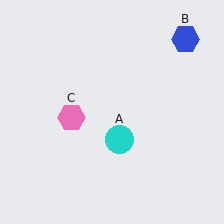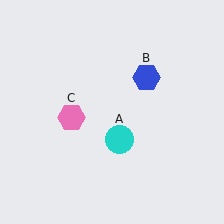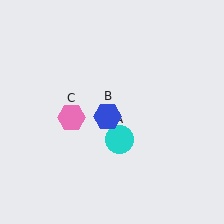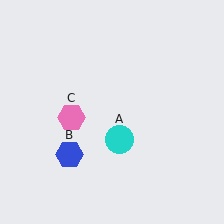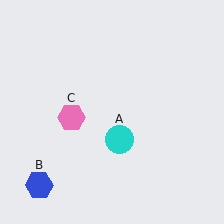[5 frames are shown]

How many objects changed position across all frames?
1 object changed position: blue hexagon (object B).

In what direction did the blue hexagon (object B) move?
The blue hexagon (object B) moved down and to the left.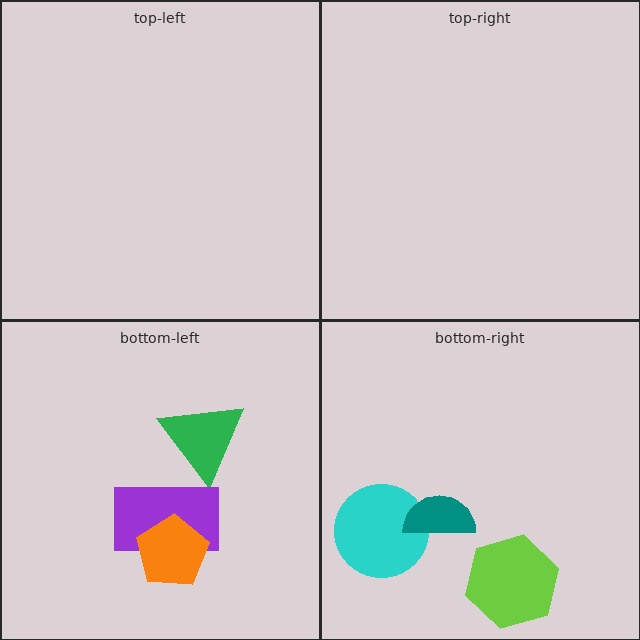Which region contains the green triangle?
The bottom-left region.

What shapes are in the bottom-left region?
The green triangle, the purple rectangle, the orange pentagon.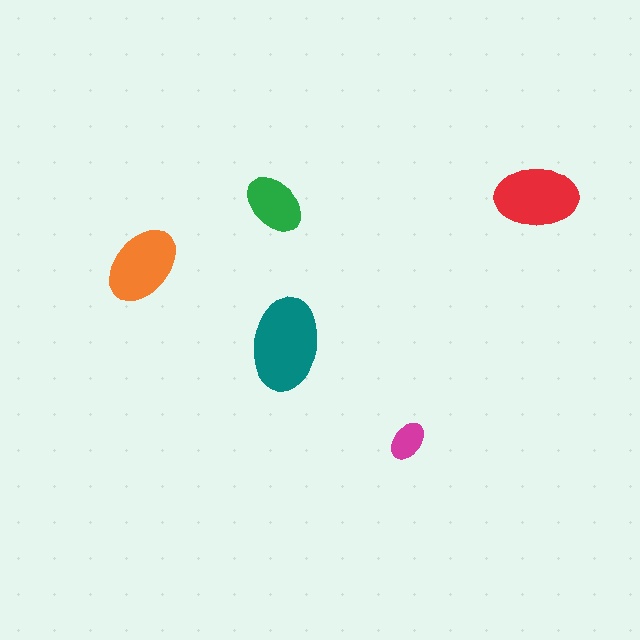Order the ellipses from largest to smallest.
the teal one, the red one, the orange one, the green one, the magenta one.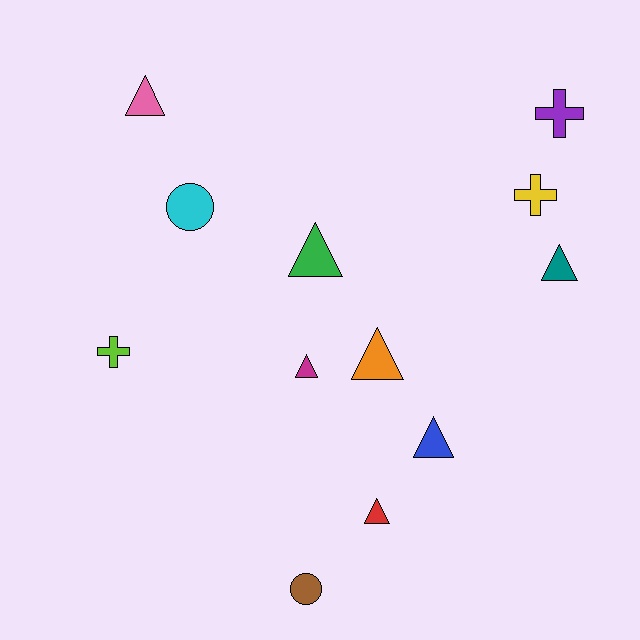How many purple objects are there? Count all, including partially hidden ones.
There is 1 purple object.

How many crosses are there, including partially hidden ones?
There are 3 crosses.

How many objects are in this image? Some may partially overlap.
There are 12 objects.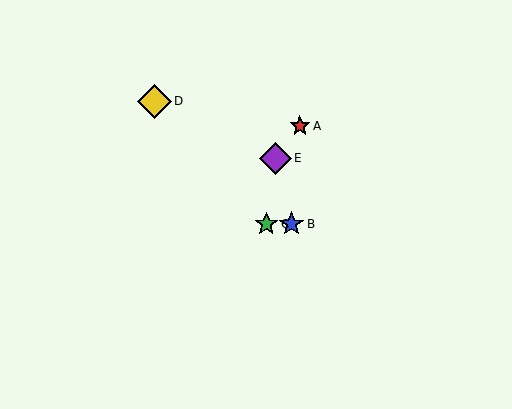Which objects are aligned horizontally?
Objects B, C are aligned horizontally.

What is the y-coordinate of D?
Object D is at y≈101.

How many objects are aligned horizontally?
2 objects (B, C) are aligned horizontally.